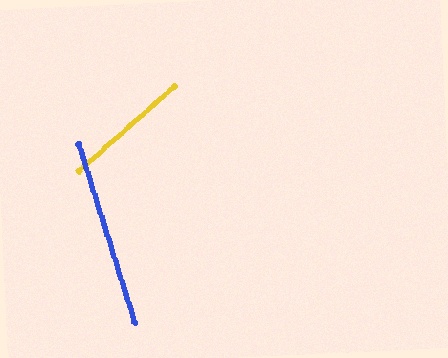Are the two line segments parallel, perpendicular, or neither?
Neither parallel nor perpendicular — they differ by about 66°.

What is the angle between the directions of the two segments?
Approximately 66 degrees.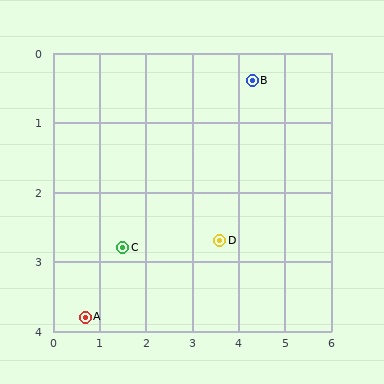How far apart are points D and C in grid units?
Points D and C are about 2.1 grid units apart.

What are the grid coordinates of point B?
Point B is at approximately (4.3, 0.4).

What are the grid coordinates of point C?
Point C is at approximately (1.5, 2.8).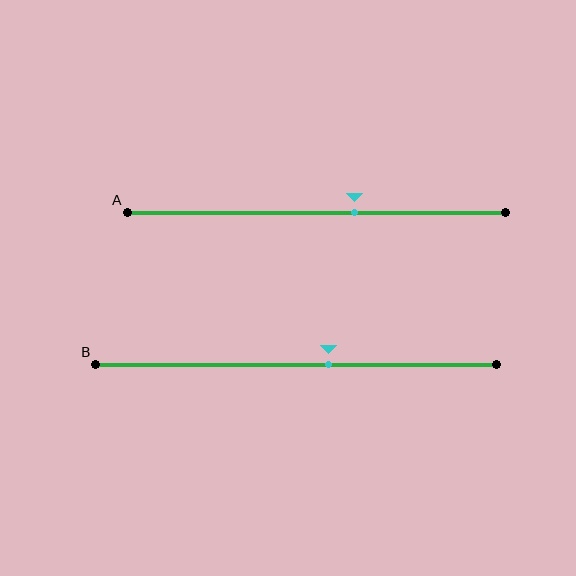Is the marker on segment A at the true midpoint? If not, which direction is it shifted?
No, the marker on segment A is shifted to the right by about 10% of the segment length.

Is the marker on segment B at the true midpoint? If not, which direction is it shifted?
No, the marker on segment B is shifted to the right by about 8% of the segment length.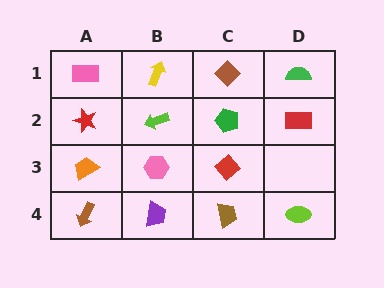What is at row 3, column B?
A pink hexagon.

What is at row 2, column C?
A green pentagon.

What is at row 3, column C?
A red diamond.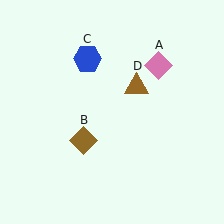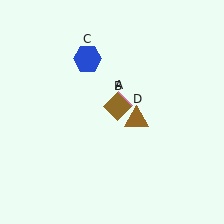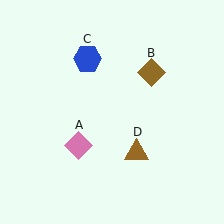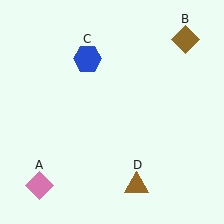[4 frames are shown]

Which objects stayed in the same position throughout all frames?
Blue hexagon (object C) remained stationary.